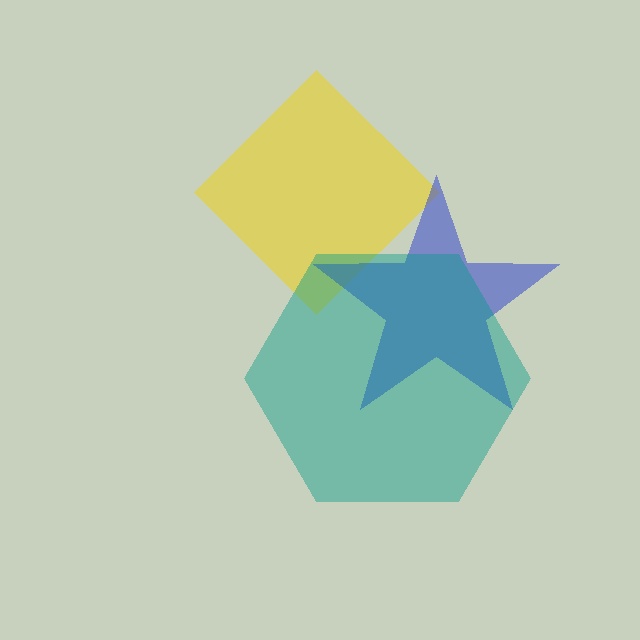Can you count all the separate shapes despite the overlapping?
Yes, there are 3 separate shapes.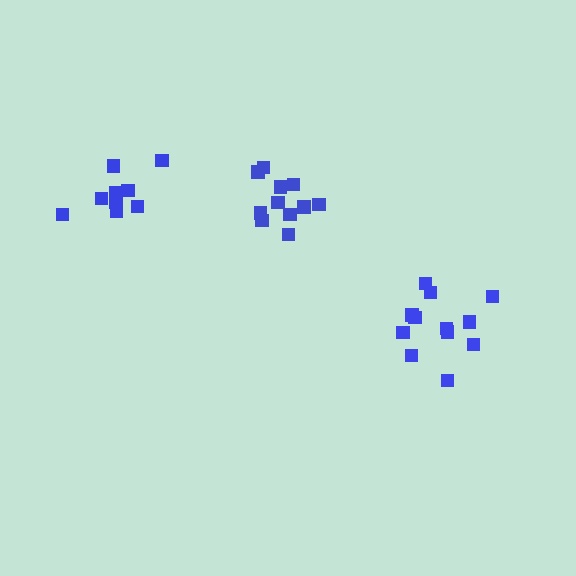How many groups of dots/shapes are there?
There are 3 groups.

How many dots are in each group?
Group 1: 12 dots, Group 2: 11 dots, Group 3: 9 dots (32 total).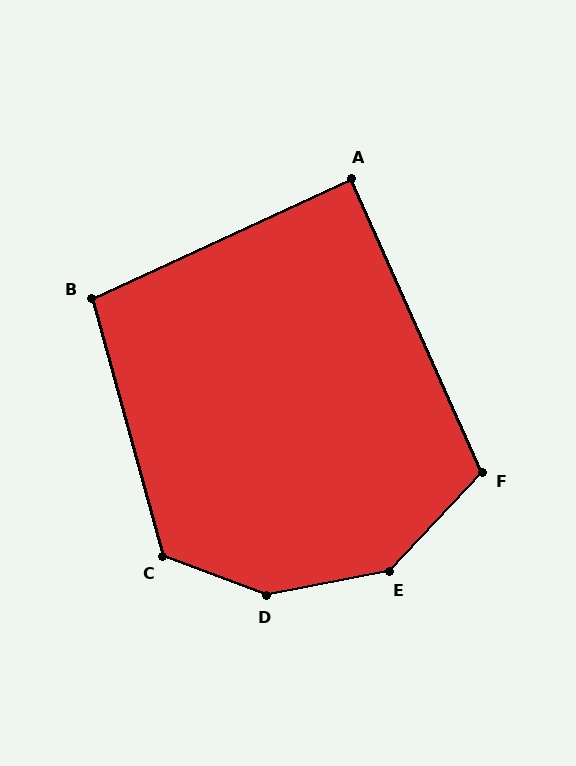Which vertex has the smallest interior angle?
A, at approximately 89 degrees.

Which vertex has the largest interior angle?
D, at approximately 148 degrees.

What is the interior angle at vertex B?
Approximately 99 degrees (obtuse).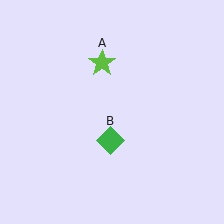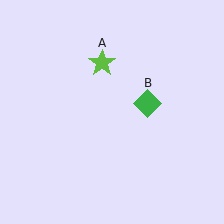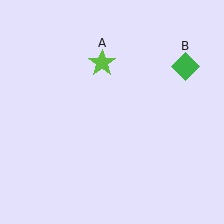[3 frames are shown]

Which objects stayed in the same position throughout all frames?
Lime star (object A) remained stationary.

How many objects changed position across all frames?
1 object changed position: green diamond (object B).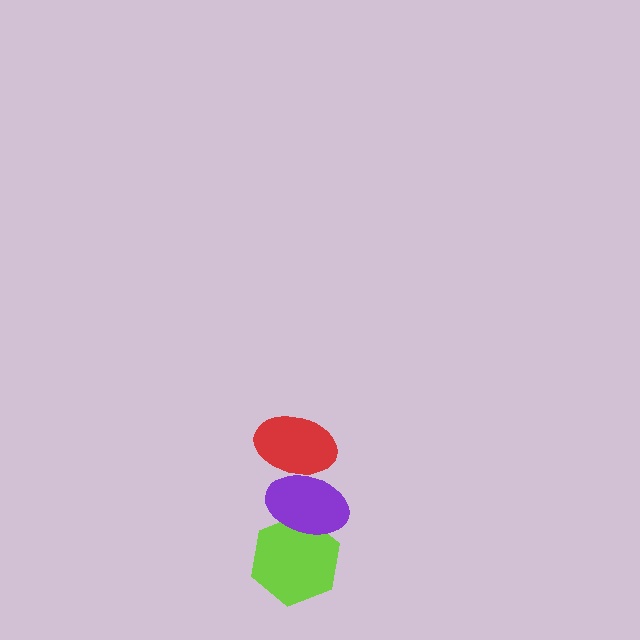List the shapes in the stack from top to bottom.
From top to bottom: the red ellipse, the purple ellipse, the lime hexagon.